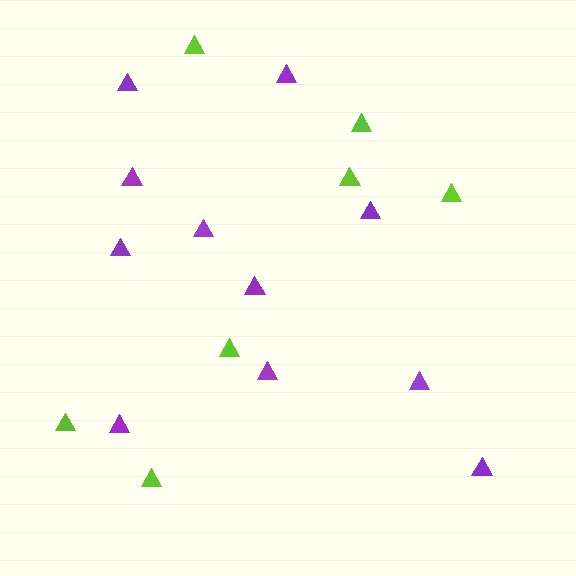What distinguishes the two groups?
There are 2 groups: one group of lime triangles (7) and one group of purple triangles (11).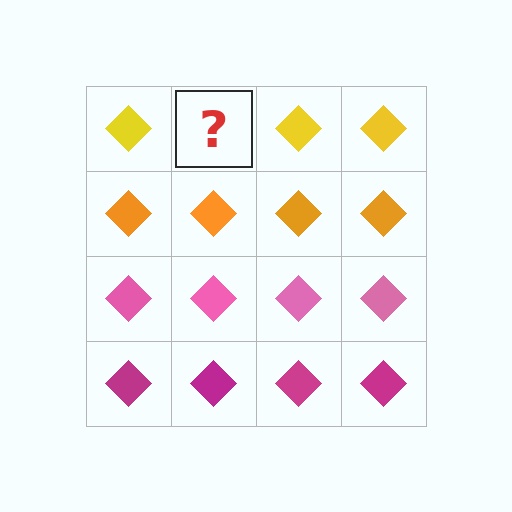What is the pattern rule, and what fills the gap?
The rule is that each row has a consistent color. The gap should be filled with a yellow diamond.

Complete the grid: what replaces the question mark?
The question mark should be replaced with a yellow diamond.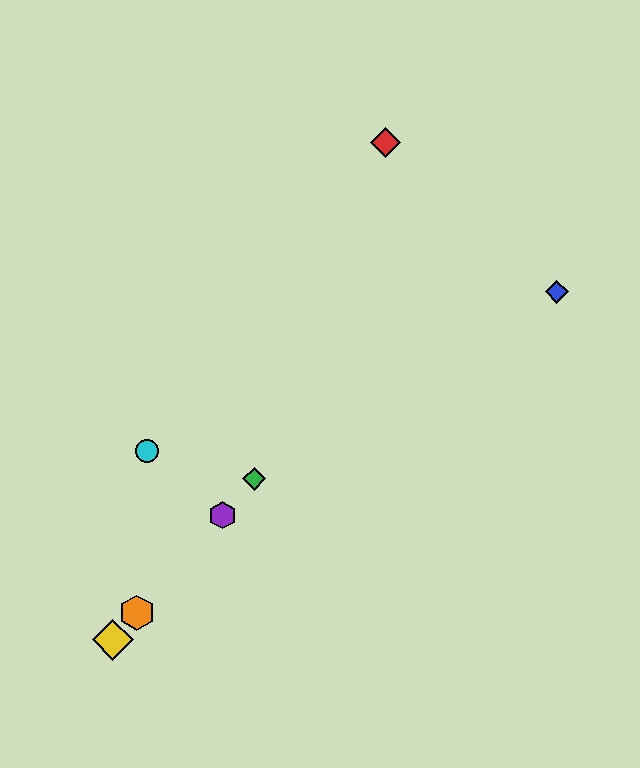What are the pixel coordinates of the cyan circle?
The cyan circle is at (147, 451).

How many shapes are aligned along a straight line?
4 shapes (the green diamond, the yellow diamond, the purple hexagon, the orange hexagon) are aligned along a straight line.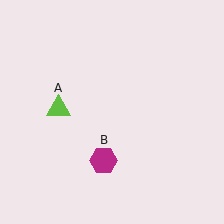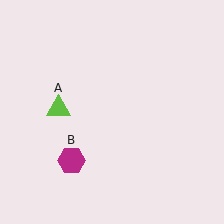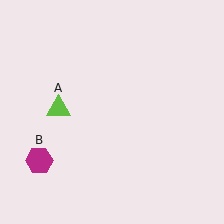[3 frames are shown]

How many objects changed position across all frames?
1 object changed position: magenta hexagon (object B).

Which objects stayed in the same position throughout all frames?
Lime triangle (object A) remained stationary.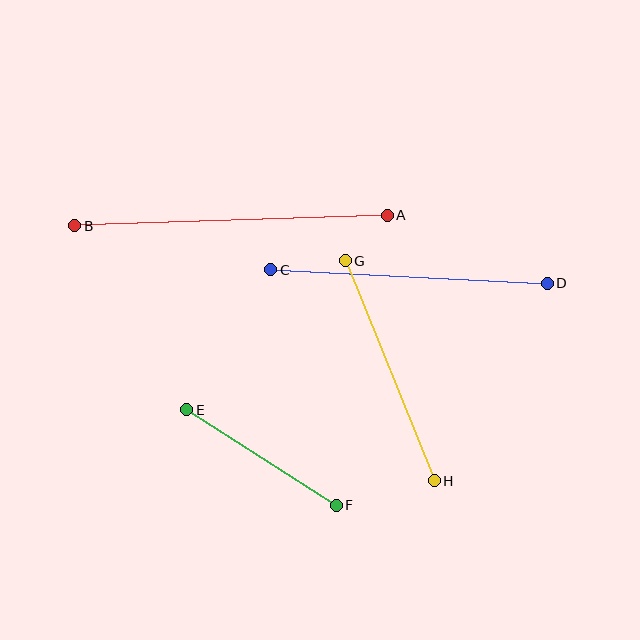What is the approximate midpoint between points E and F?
The midpoint is at approximately (262, 458) pixels.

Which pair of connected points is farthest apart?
Points A and B are farthest apart.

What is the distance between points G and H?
The distance is approximately 237 pixels.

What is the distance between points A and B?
The distance is approximately 313 pixels.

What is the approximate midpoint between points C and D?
The midpoint is at approximately (409, 276) pixels.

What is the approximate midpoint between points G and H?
The midpoint is at approximately (390, 371) pixels.